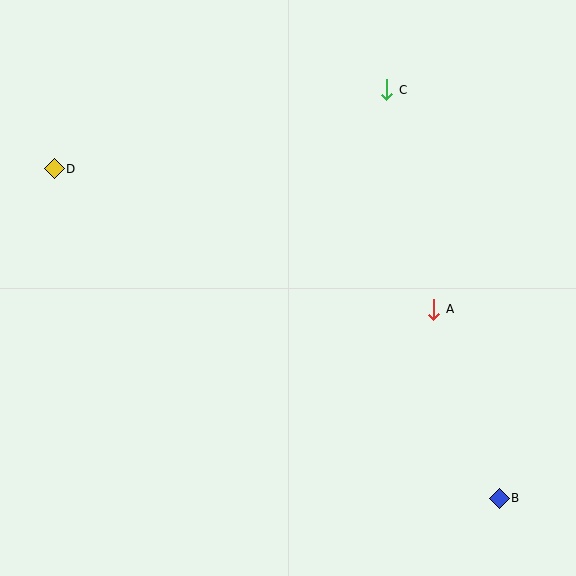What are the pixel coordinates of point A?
Point A is at (434, 309).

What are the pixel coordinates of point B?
Point B is at (499, 498).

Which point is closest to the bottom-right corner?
Point B is closest to the bottom-right corner.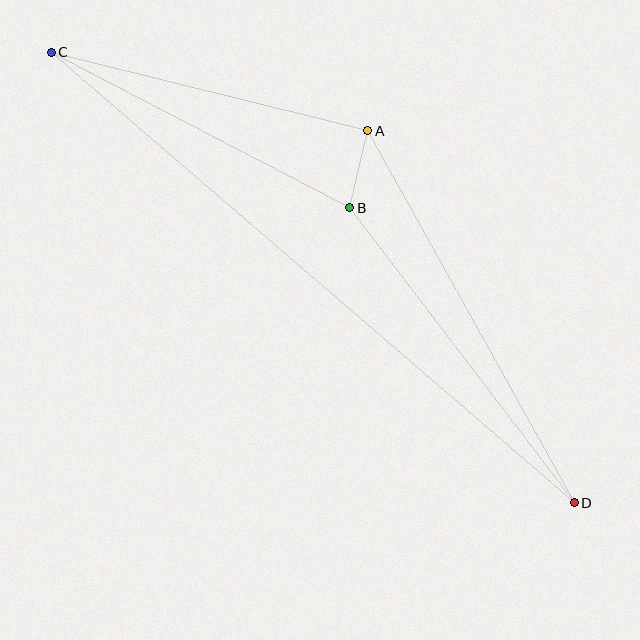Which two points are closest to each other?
Points A and B are closest to each other.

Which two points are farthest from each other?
Points C and D are farthest from each other.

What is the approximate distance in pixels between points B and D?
The distance between B and D is approximately 371 pixels.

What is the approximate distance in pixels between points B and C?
The distance between B and C is approximately 337 pixels.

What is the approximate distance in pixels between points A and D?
The distance between A and D is approximately 426 pixels.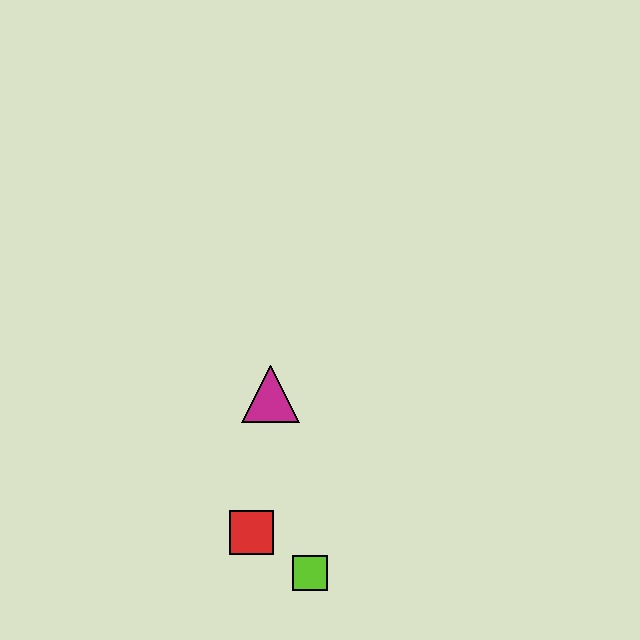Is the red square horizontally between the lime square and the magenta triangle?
No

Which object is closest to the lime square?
The red square is closest to the lime square.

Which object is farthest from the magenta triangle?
The lime square is farthest from the magenta triangle.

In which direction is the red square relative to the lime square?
The red square is to the left of the lime square.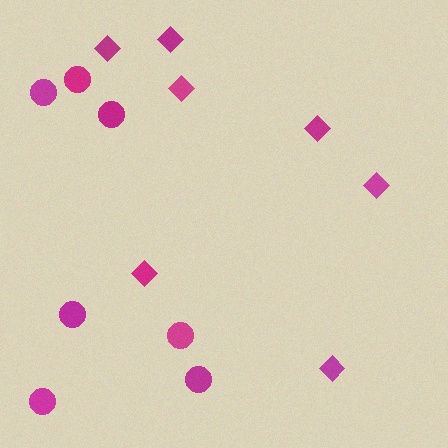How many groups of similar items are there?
There are 2 groups: one group of diamonds (7) and one group of circles (7).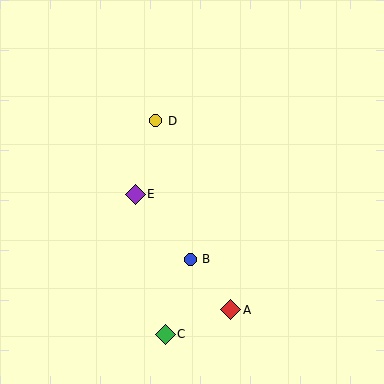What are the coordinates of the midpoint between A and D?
The midpoint between A and D is at (193, 215).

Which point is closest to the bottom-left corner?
Point C is closest to the bottom-left corner.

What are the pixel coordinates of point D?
Point D is at (156, 121).